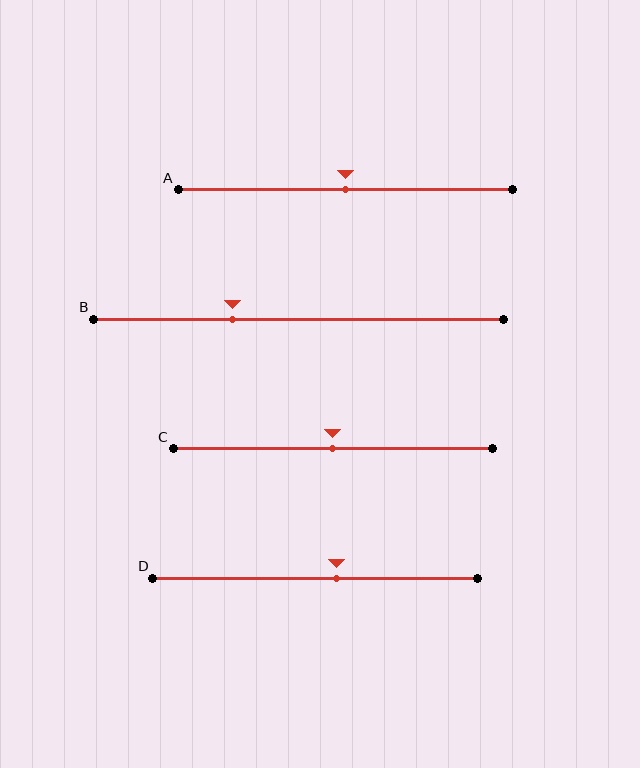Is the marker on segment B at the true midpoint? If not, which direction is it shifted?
No, the marker on segment B is shifted to the left by about 16% of the segment length.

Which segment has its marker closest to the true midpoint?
Segment A has its marker closest to the true midpoint.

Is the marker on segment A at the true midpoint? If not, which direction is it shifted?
Yes, the marker on segment A is at the true midpoint.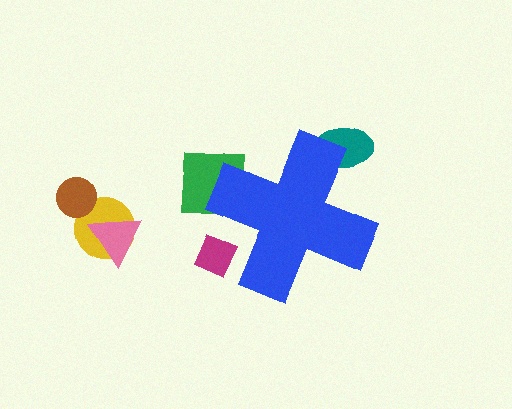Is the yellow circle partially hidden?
No, the yellow circle is fully visible.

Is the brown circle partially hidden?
No, the brown circle is fully visible.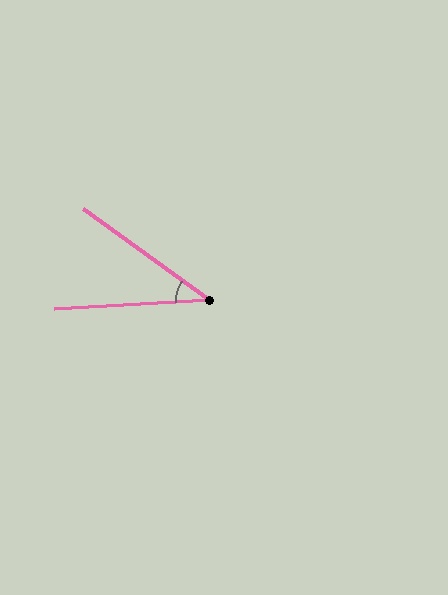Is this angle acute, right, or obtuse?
It is acute.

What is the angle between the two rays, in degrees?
Approximately 39 degrees.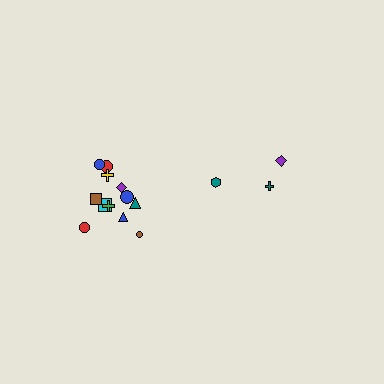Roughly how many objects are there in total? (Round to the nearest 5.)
Roughly 15 objects in total.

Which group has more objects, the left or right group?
The left group.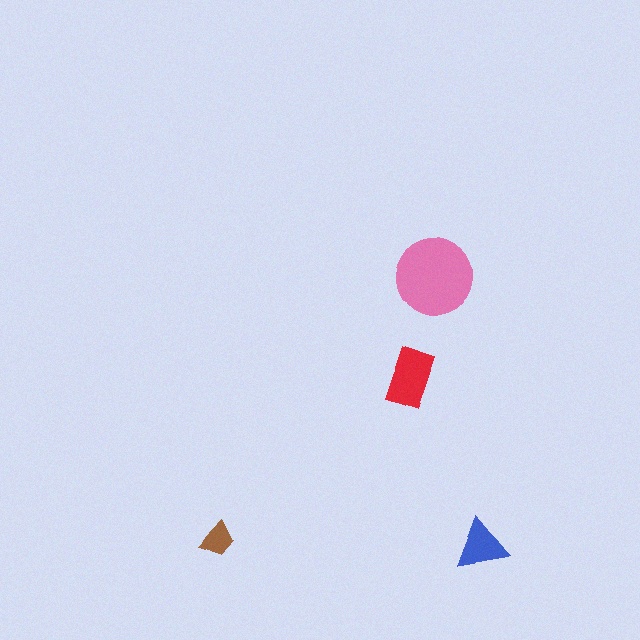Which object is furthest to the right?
The blue triangle is rightmost.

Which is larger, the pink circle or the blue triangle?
The pink circle.